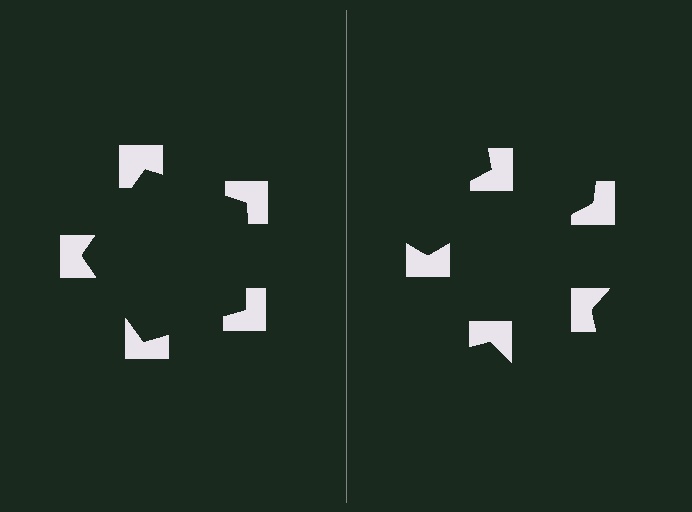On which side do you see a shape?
An illusory pentagon appears on the left side. On the right side the wedge cuts are rotated, so no coherent shape forms.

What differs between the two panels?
The notched squares are positioned identically on both sides; only the wedge orientations differ. On the left they align to a pentagon; on the right they are misaligned.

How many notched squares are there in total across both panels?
10 — 5 on each side.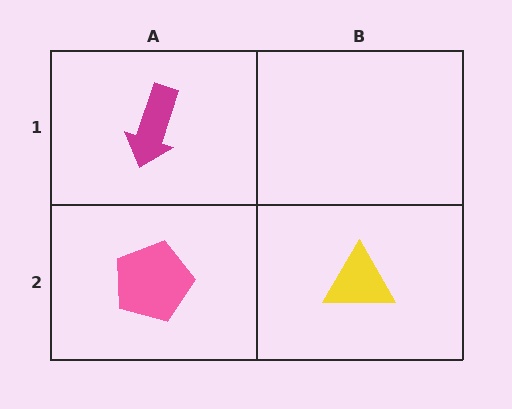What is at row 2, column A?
A pink pentagon.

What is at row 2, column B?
A yellow triangle.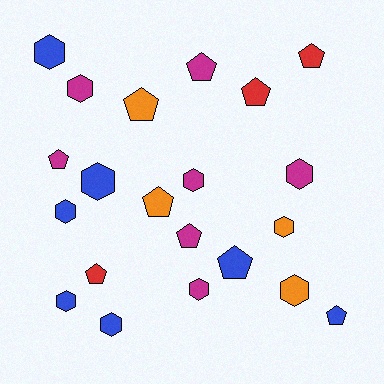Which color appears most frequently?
Blue, with 7 objects.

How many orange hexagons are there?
There are 2 orange hexagons.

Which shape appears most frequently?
Hexagon, with 11 objects.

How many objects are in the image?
There are 21 objects.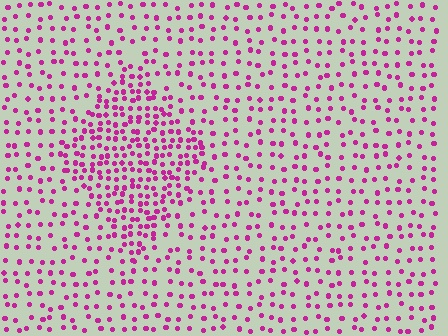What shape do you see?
I see a diamond.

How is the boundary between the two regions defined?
The boundary is defined by a change in element density (approximately 2.1x ratio). All elements are the same color, size, and shape.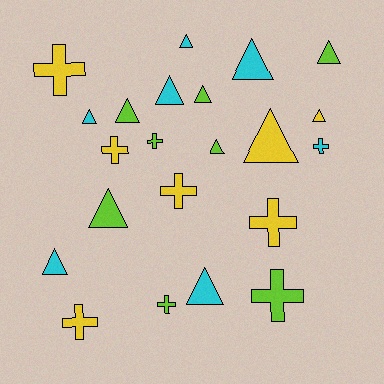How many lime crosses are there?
There are 3 lime crosses.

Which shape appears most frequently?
Triangle, with 13 objects.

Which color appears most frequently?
Lime, with 8 objects.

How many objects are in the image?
There are 22 objects.